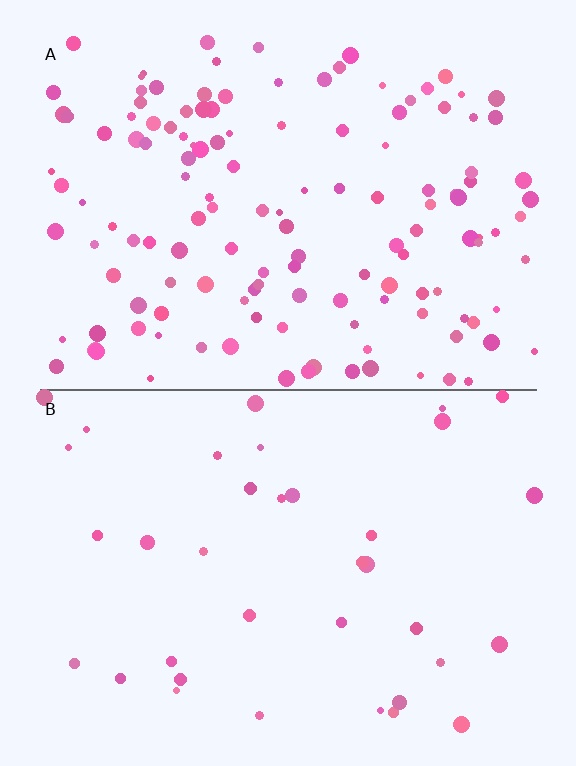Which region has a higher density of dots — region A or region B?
A (the top).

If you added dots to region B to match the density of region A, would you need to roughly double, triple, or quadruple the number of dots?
Approximately quadruple.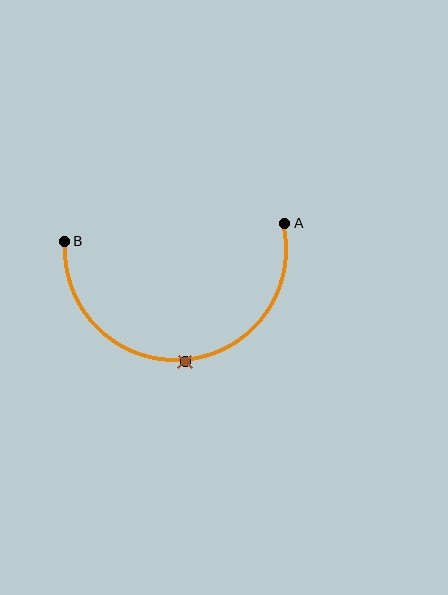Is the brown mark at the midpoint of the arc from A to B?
Yes. The brown mark lies on the arc at equal arc-length from both A and B — it is the arc midpoint.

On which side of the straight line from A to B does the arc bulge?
The arc bulges below the straight line connecting A and B.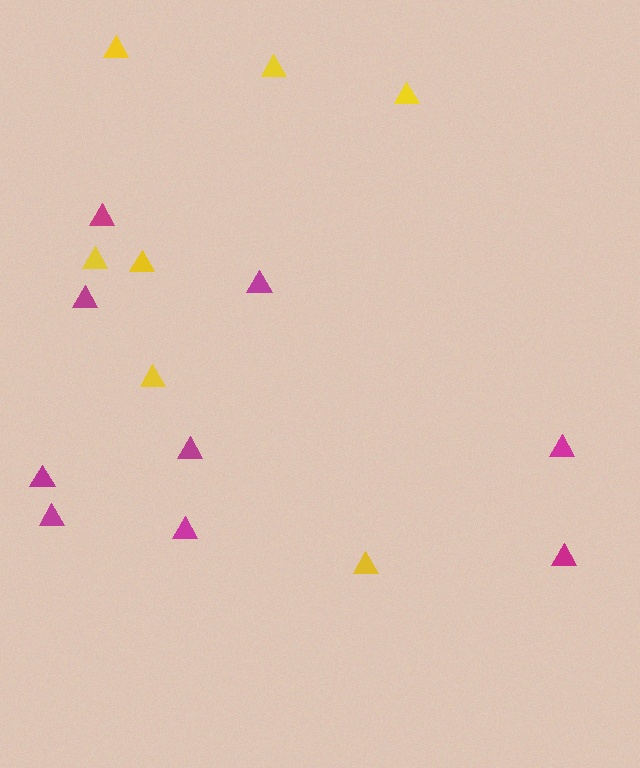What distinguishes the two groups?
There are 2 groups: one group of yellow triangles (7) and one group of magenta triangles (9).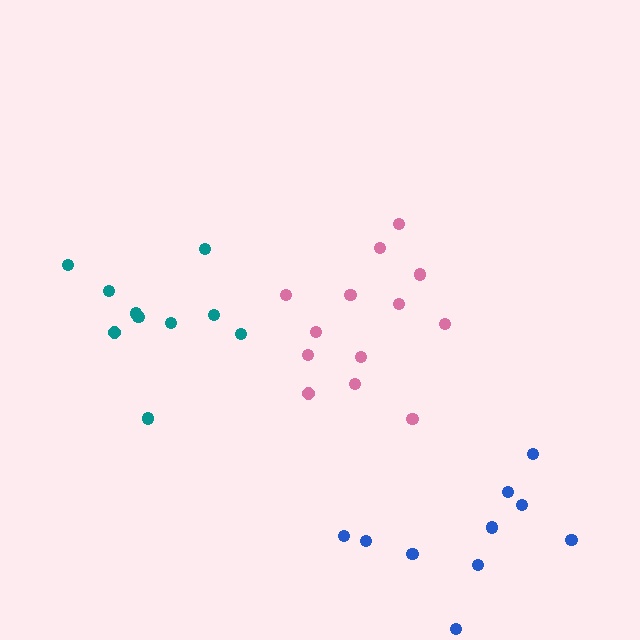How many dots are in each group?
Group 1: 13 dots, Group 2: 10 dots, Group 3: 10 dots (33 total).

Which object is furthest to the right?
The blue cluster is rightmost.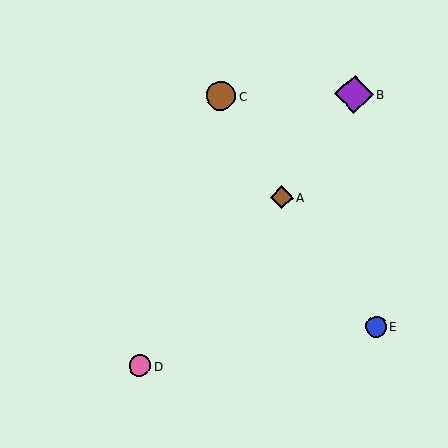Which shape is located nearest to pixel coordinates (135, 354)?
The pink circle (labeled D) at (140, 365) is nearest to that location.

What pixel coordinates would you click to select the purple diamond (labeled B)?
Click at (354, 94) to select the purple diamond B.